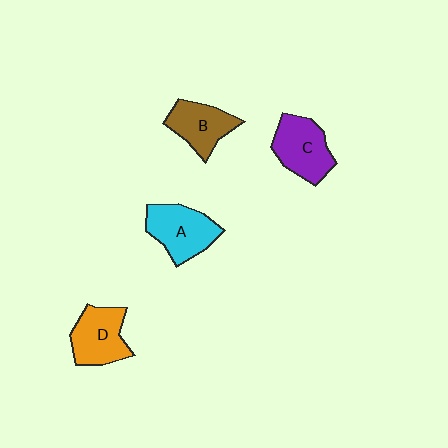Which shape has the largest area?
Shape A (cyan).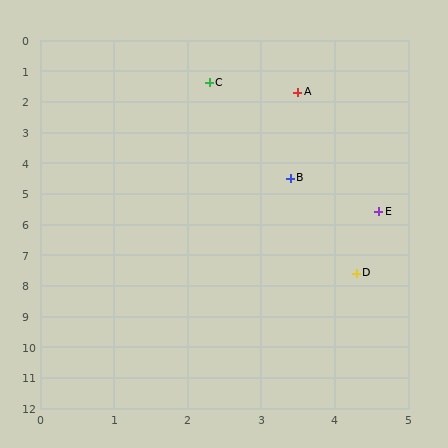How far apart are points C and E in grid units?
Points C and E are about 4.8 grid units apart.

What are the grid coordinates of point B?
Point B is at approximately (3.4, 4.5).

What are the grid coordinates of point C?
Point C is at approximately (2.3, 1.4).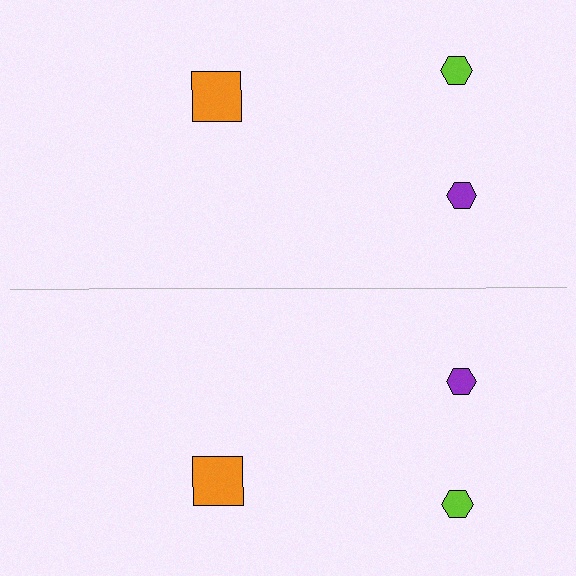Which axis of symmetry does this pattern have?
The pattern has a horizontal axis of symmetry running through the center of the image.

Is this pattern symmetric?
Yes, this pattern has bilateral (reflection) symmetry.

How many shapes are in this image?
There are 6 shapes in this image.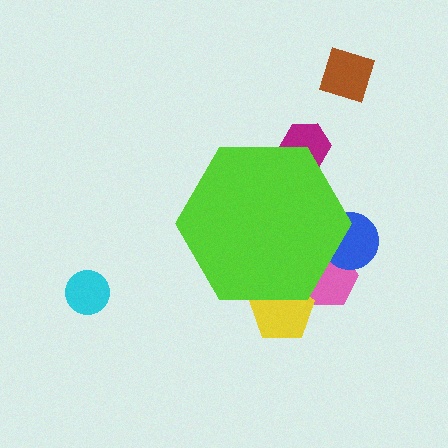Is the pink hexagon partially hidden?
Yes, the pink hexagon is partially hidden behind the lime hexagon.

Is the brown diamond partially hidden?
No, the brown diamond is fully visible.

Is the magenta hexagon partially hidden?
Yes, the magenta hexagon is partially hidden behind the lime hexagon.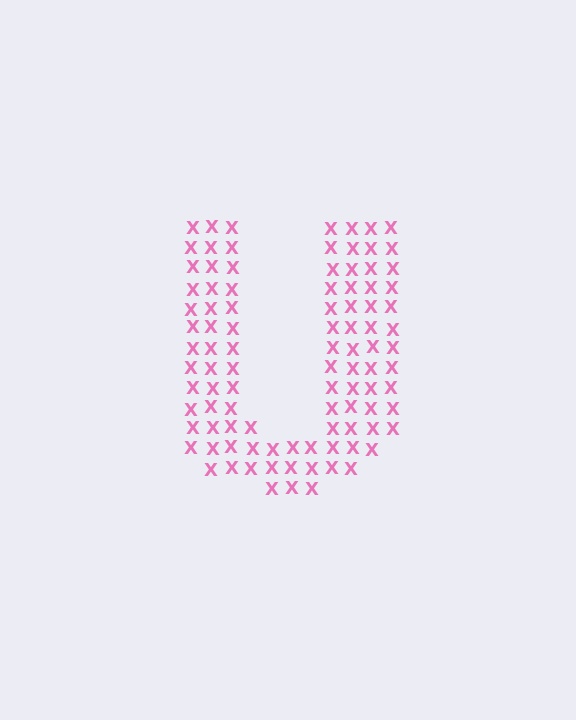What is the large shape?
The large shape is the letter U.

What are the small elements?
The small elements are letter X's.